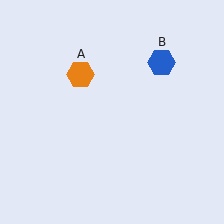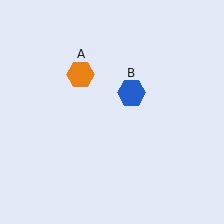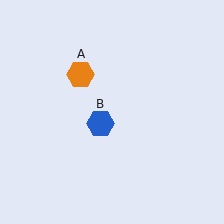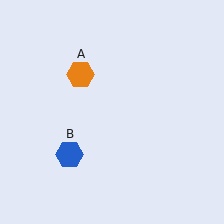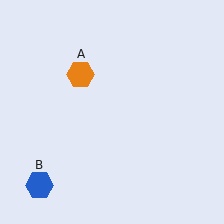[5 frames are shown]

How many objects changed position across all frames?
1 object changed position: blue hexagon (object B).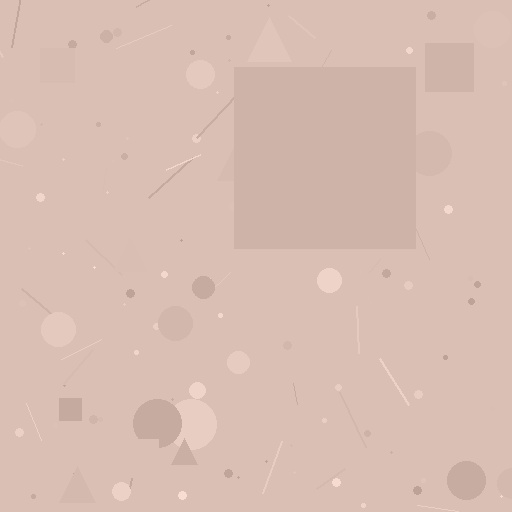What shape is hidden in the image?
A square is hidden in the image.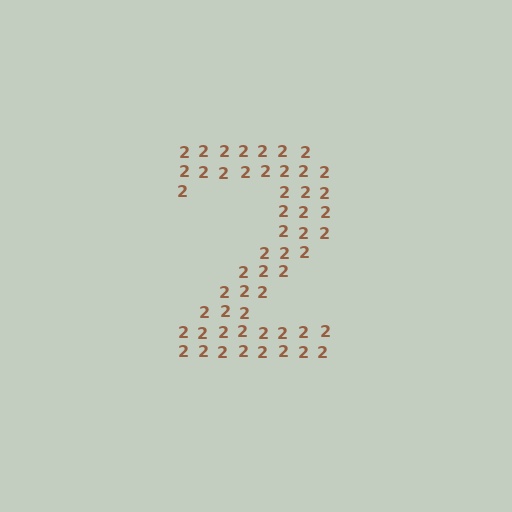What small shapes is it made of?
It is made of small digit 2's.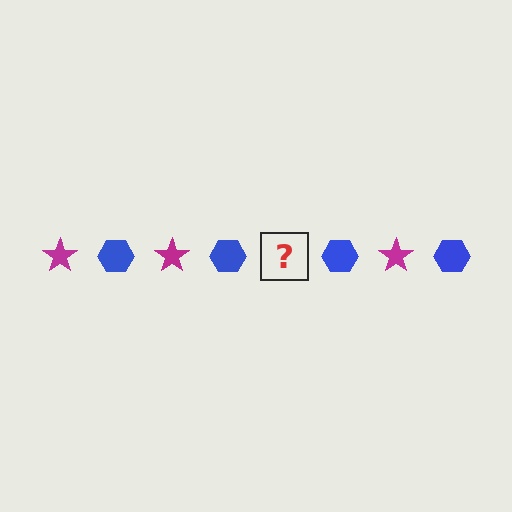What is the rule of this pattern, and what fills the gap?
The rule is that the pattern alternates between magenta star and blue hexagon. The gap should be filled with a magenta star.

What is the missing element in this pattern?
The missing element is a magenta star.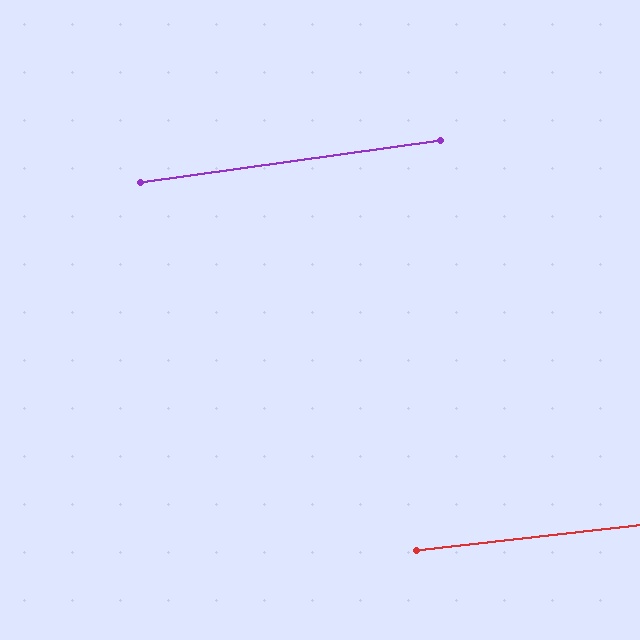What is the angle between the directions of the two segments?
Approximately 2 degrees.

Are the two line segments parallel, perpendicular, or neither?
Parallel — their directions differ by only 1.6°.